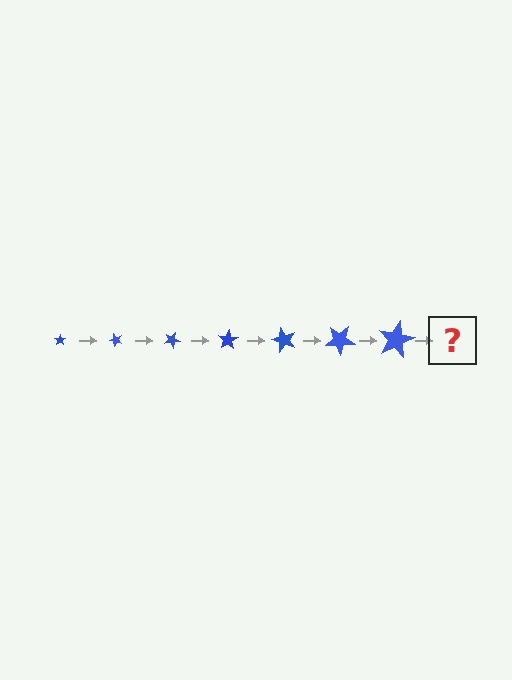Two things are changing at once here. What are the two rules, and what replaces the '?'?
The two rules are that the star grows larger each step and it rotates 50 degrees each step. The '?' should be a star, larger than the previous one and rotated 350 degrees from the start.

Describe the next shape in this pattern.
It should be a star, larger than the previous one and rotated 350 degrees from the start.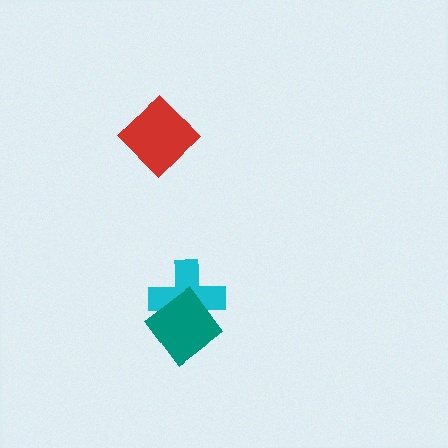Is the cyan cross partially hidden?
Yes, it is partially covered by another shape.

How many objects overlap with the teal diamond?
1 object overlaps with the teal diamond.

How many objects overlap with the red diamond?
0 objects overlap with the red diamond.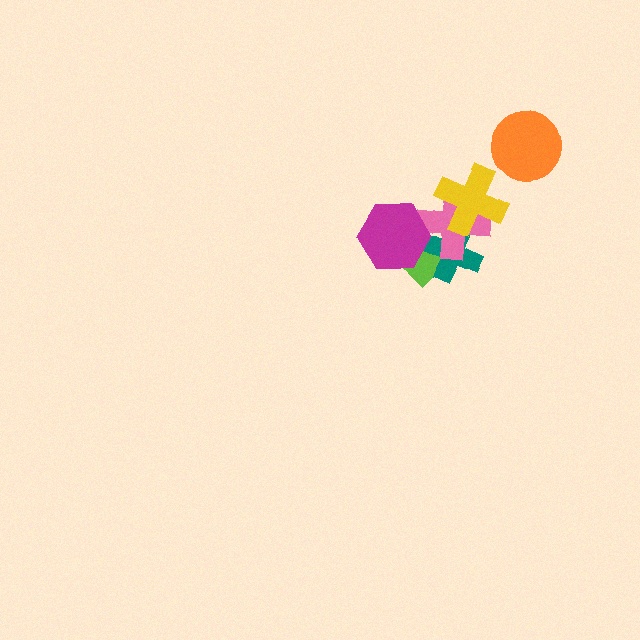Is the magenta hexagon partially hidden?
No, no other shape covers it.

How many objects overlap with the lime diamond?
3 objects overlap with the lime diamond.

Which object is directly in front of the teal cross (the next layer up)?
The pink cross is directly in front of the teal cross.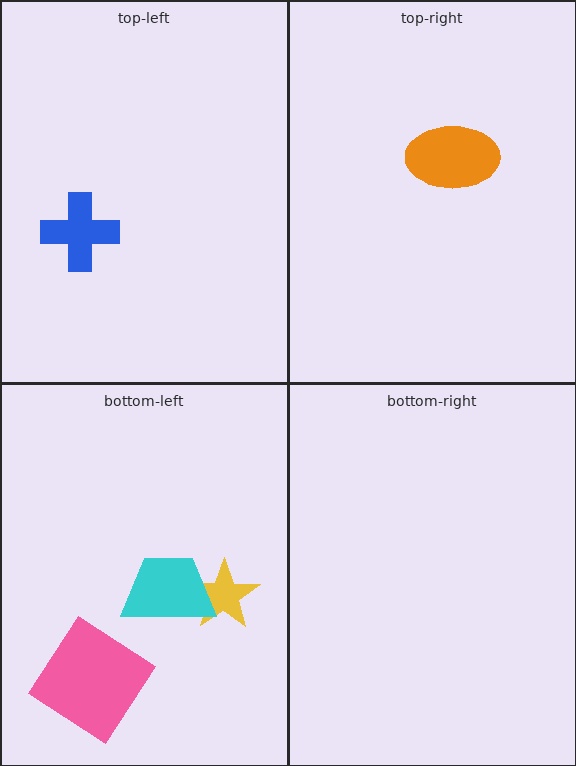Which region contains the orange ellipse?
The top-right region.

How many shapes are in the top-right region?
1.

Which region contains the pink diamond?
The bottom-left region.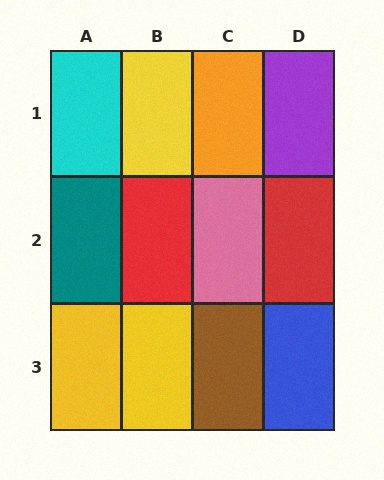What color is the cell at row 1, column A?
Cyan.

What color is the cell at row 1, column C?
Orange.